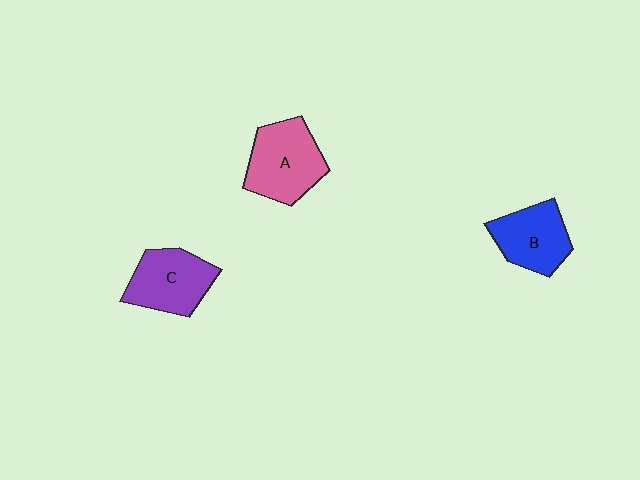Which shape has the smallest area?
Shape B (blue).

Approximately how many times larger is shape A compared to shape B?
Approximately 1.2 times.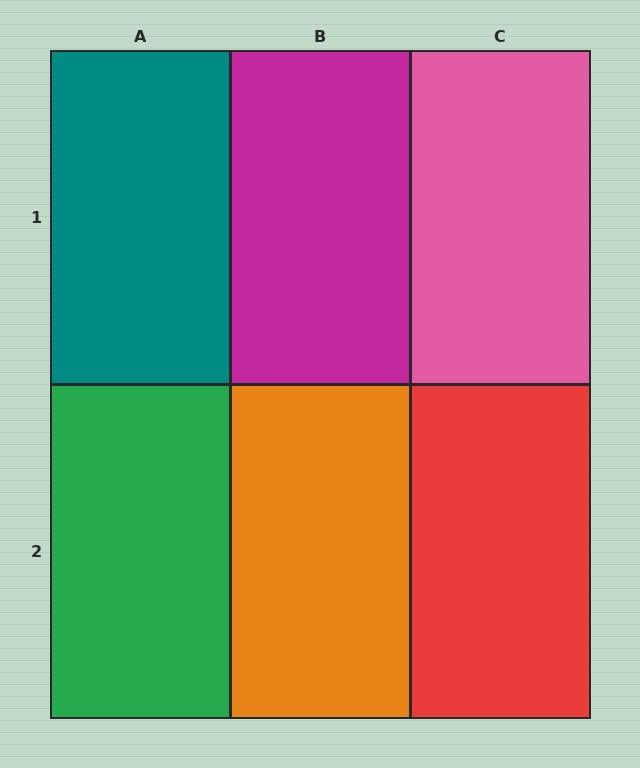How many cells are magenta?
1 cell is magenta.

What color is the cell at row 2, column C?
Red.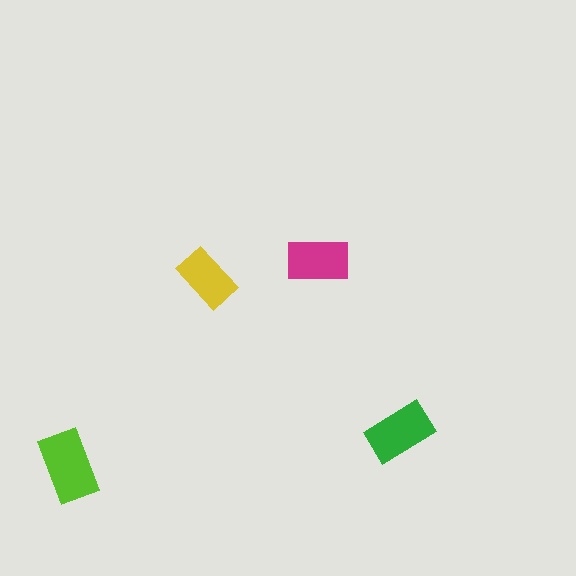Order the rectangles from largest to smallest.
the lime one, the green one, the magenta one, the yellow one.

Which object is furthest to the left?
The lime rectangle is leftmost.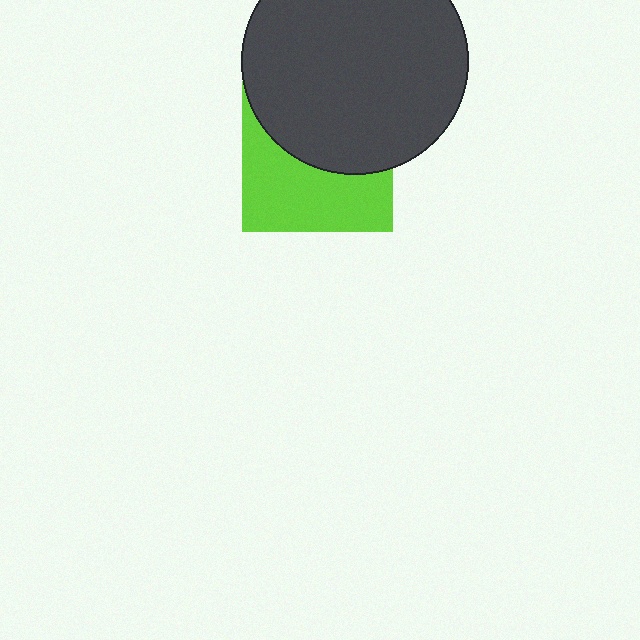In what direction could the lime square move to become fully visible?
The lime square could move down. That would shift it out from behind the dark gray circle entirely.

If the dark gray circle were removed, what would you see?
You would see the complete lime square.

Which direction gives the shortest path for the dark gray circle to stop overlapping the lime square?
Moving up gives the shortest separation.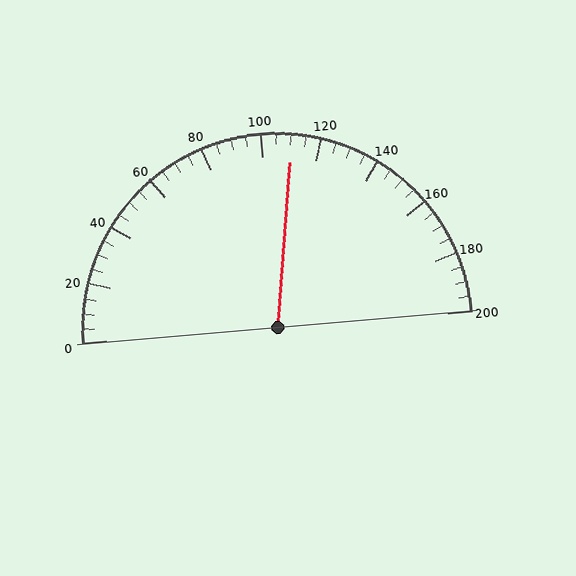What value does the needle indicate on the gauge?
The needle indicates approximately 110.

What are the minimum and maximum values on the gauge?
The gauge ranges from 0 to 200.